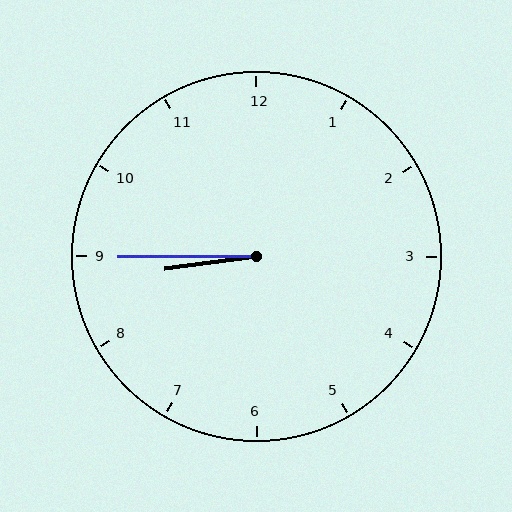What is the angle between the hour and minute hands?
Approximately 8 degrees.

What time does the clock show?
8:45.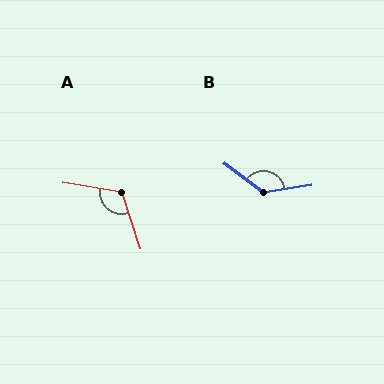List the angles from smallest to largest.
A (118°), B (135°).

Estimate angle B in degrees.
Approximately 135 degrees.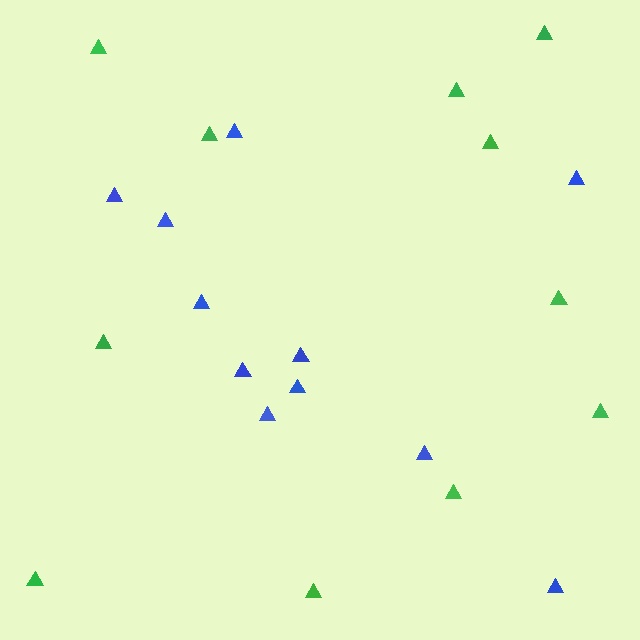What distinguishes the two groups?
There are 2 groups: one group of blue triangles (11) and one group of green triangles (11).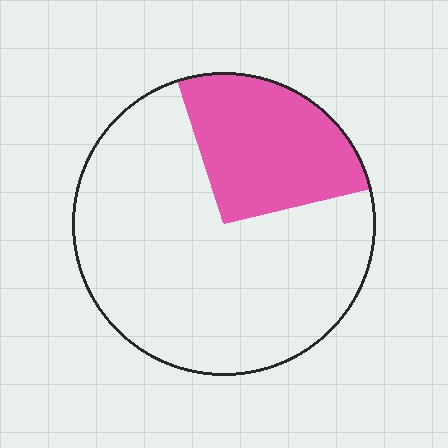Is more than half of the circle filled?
No.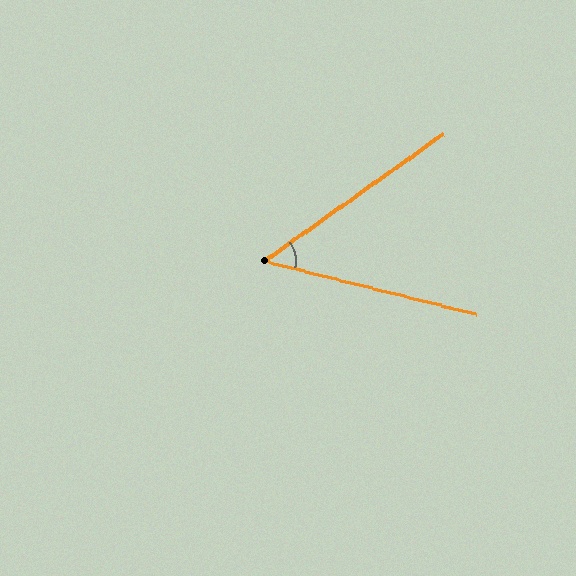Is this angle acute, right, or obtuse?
It is acute.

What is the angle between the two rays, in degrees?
Approximately 49 degrees.